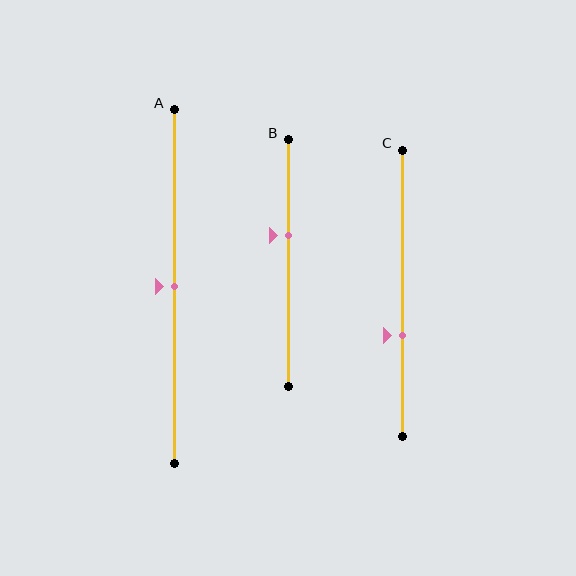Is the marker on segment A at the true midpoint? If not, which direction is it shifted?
Yes, the marker on segment A is at the true midpoint.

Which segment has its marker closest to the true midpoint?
Segment A has its marker closest to the true midpoint.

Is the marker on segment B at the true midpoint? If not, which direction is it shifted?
No, the marker on segment B is shifted upward by about 11% of the segment length.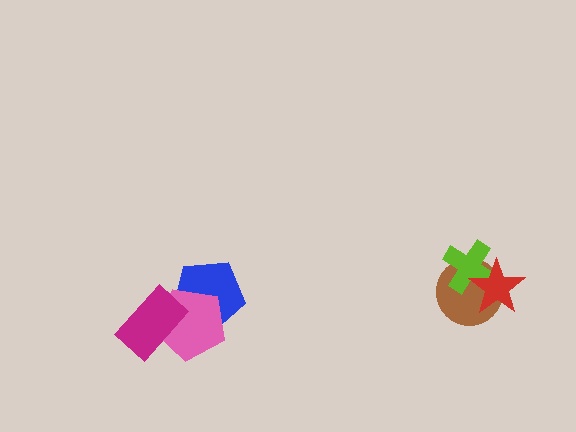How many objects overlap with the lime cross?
2 objects overlap with the lime cross.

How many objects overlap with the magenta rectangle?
2 objects overlap with the magenta rectangle.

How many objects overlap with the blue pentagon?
2 objects overlap with the blue pentagon.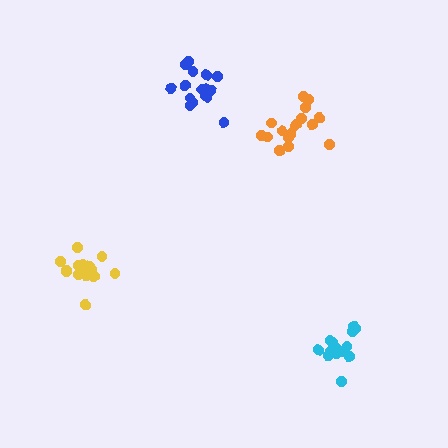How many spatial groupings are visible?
There are 4 spatial groupings.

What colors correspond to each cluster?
The clusters are colored: orange, cyan, blue, yellow.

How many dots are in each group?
Group 1: 17 dots, Group 2: 14 dots, Group 3: 16 dots, Group 4: 18 dots (65 total).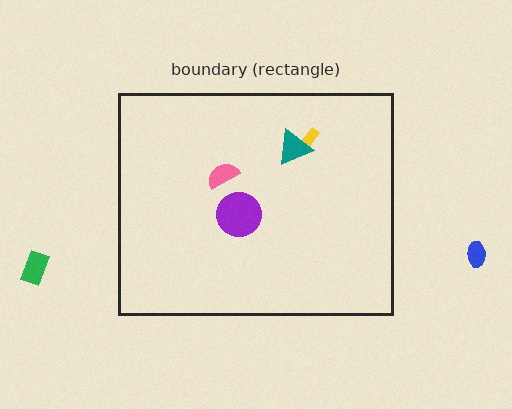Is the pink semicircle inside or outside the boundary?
Inside.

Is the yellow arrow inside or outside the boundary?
Inside.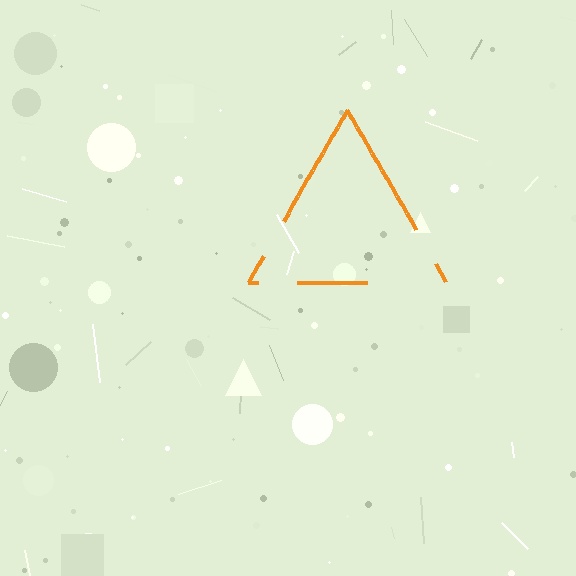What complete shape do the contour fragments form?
The contour fragments form a triangle.